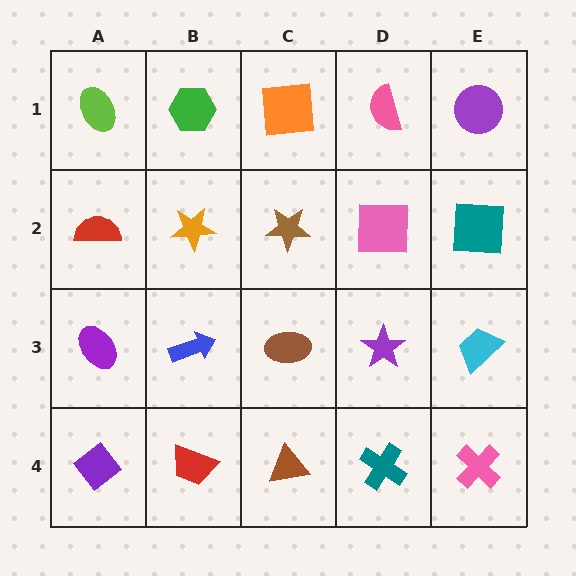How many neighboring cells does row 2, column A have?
3.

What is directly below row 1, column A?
A red semicircle.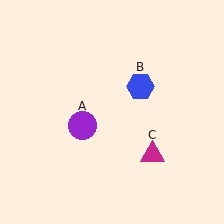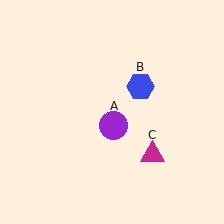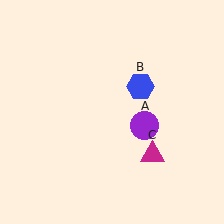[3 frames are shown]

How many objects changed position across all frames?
1 object changed position: purple circle (object A).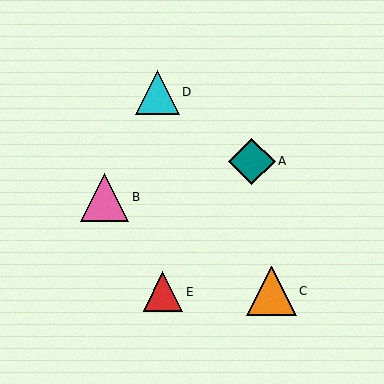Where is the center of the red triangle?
The center of the red triangle is at (163, 292).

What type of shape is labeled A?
Shape A is a teal diamond.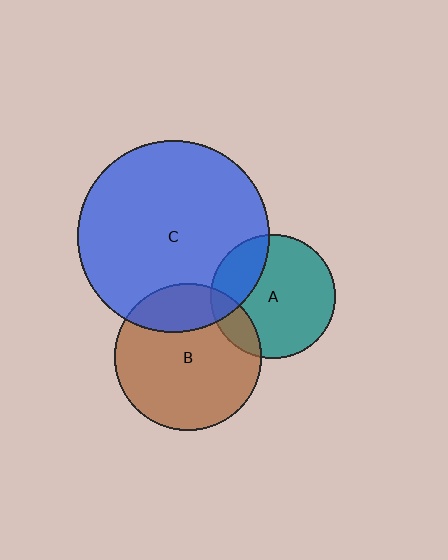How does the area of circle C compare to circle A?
Approximately 2.4 times.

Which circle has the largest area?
Circle C (blue).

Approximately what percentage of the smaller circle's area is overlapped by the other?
Approximately 25%.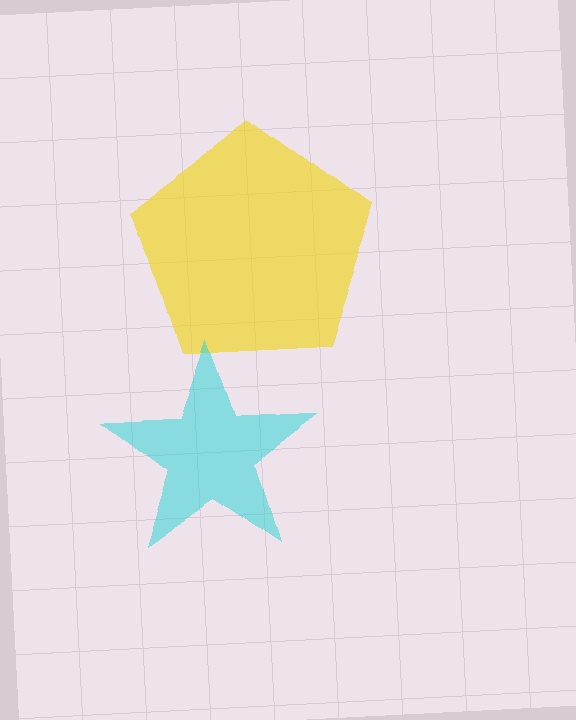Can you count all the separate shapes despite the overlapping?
Yes, there are 2 separate shapes.